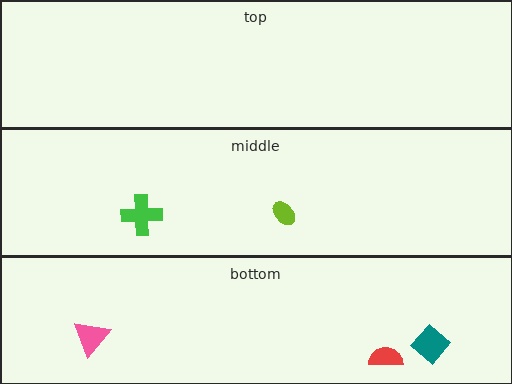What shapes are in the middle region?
The lime ellipse, the green cross.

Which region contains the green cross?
The middle region.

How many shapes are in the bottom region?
3.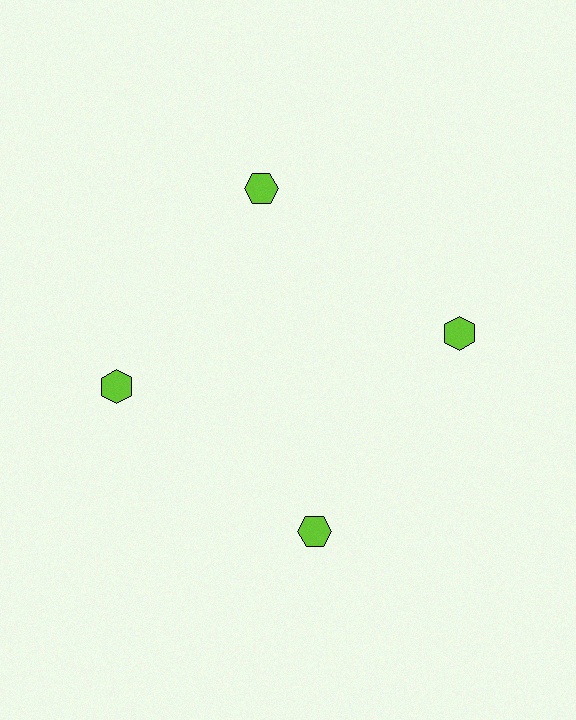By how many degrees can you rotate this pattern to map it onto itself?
The pattern maps onto itself every 90 degrees of rotation.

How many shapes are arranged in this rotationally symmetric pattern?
There are 4 shapes, arranged in 4 groups of 1.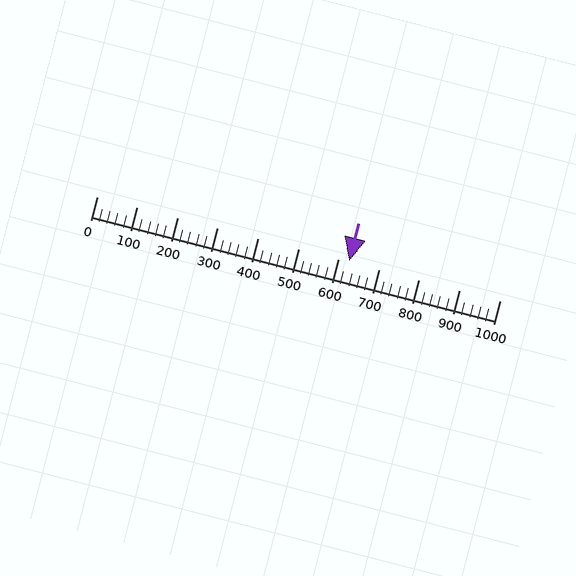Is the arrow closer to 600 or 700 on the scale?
The arrow is closer to 600.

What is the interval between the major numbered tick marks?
The major tick marks are spaced 100 units apart.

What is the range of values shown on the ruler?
The ruler shows values from 0 to 1000.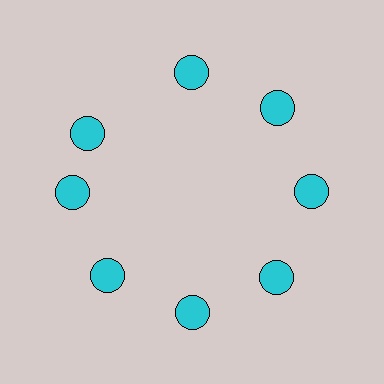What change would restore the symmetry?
The symmetry would be restored by rotating it back into even spacing with its neighbors so that all 8 circles sit at equal angles and equal distance from the center.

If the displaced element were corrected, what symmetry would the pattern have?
It would have 8-fold rotational symmetry — the pattern would map onto itself every 45 degrees.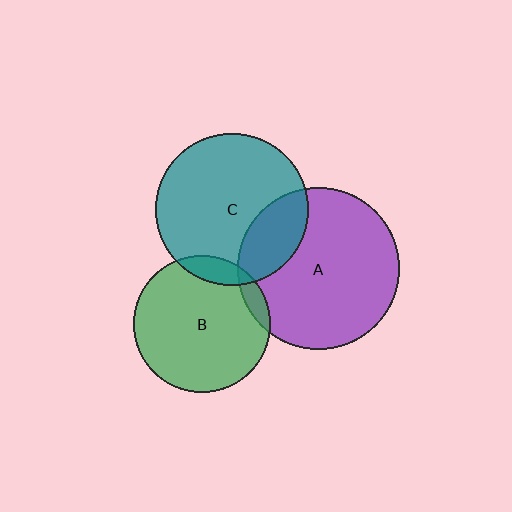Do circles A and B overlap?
Yes.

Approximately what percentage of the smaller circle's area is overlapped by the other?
Approximately 5%.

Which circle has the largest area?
Circle A (purple).